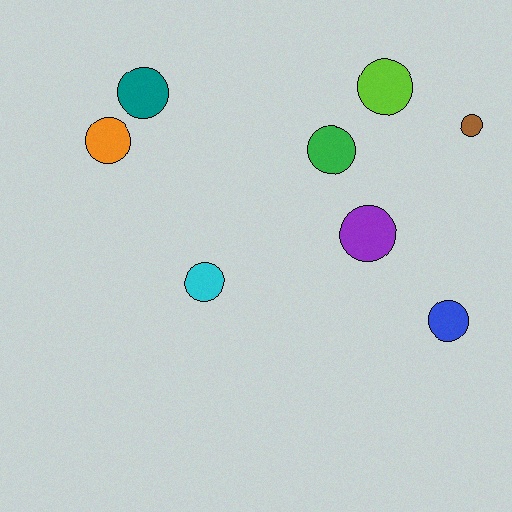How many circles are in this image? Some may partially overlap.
There are 8 circles.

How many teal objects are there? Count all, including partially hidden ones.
There is 1 teal object.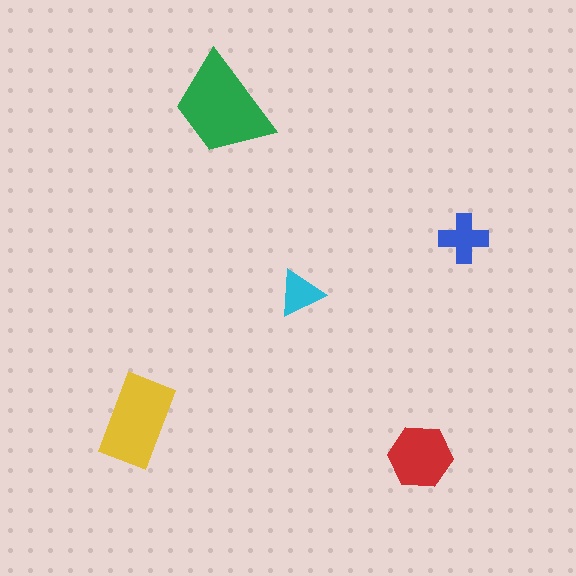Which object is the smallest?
The cyan triangle.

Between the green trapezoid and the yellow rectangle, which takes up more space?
The green trapezoid.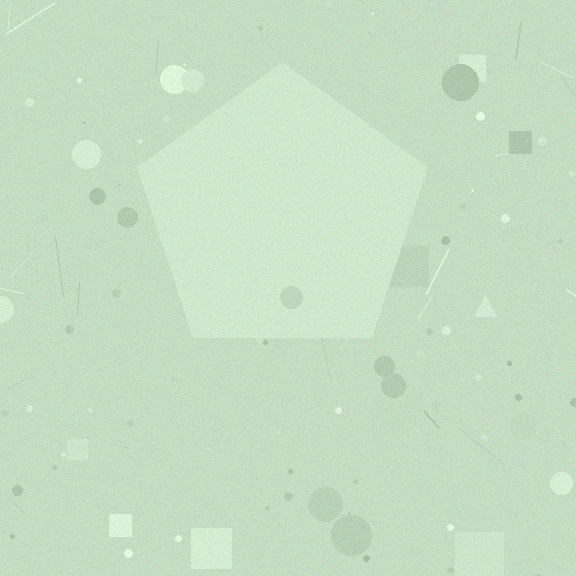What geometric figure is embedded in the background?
A pentagon is embedded in the background.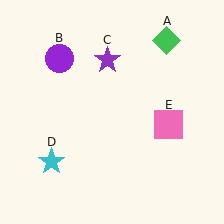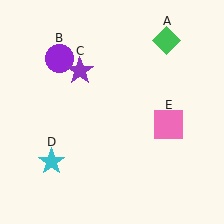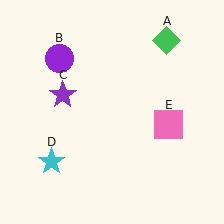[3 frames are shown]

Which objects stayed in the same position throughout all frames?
Green diamond (object A) and purple circle (object B) and cyan star (object D) and pink square (object E) remained stationary.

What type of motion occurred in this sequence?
The purple star (object C) rotated counterclockwise around the center of the scene.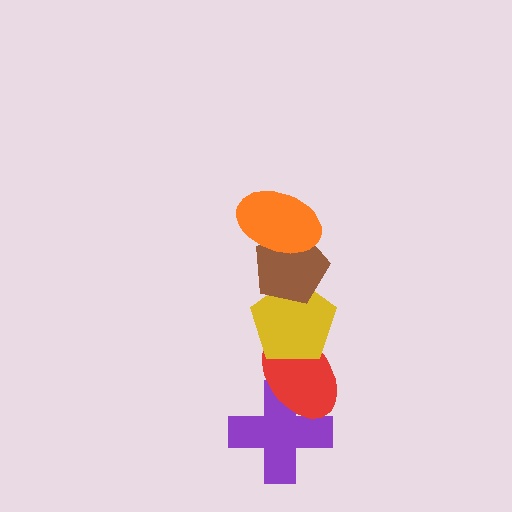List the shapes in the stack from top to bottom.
From top to bottom: the orange ellipse, the brown pentagon, the yellow pentagon, the red ellipse, the purple cross.